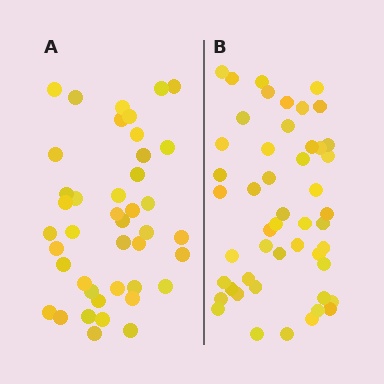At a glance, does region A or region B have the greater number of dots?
Region B (the right region) has more dots.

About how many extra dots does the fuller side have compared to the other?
Region B has roughly 8 or so more dots than region A.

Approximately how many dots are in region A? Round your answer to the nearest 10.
About 40 dots. (The exact count is 42, which rounds to 40.)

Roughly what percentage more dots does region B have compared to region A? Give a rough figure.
About 15% more.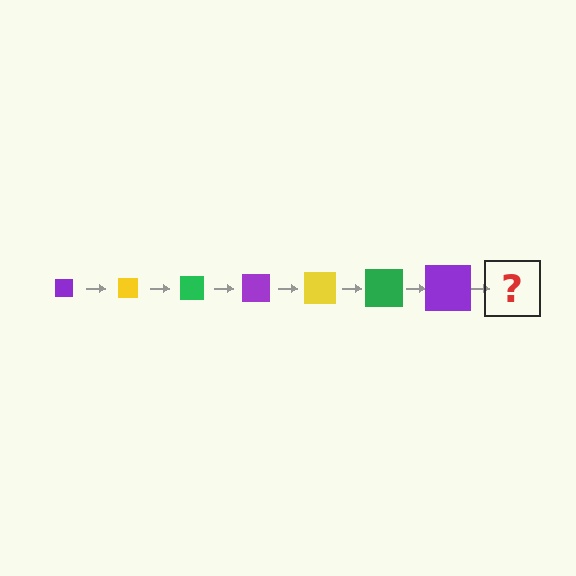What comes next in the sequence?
The next element should be a yellow square, larger than the previous one.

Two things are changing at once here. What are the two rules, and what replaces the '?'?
The two rules are that the square grows larger each step and the color cycles through purple, yellow, and green. The '?' should be a yellow square, larger than the previous one.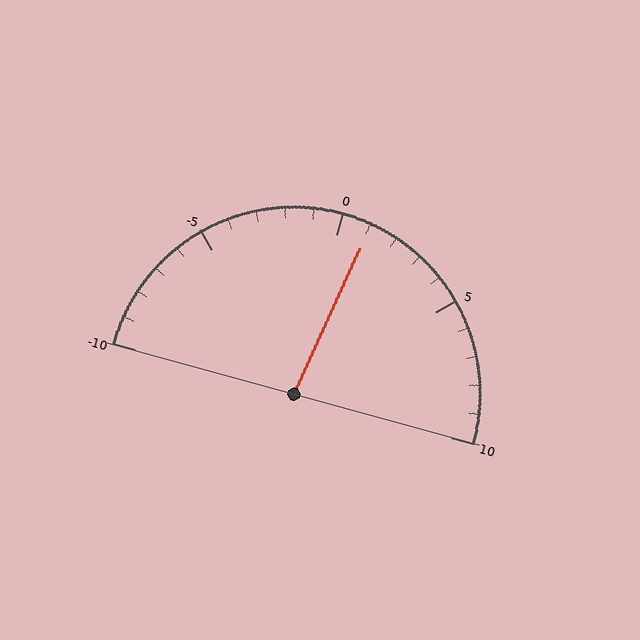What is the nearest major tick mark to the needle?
The nearest major tick mark is 0.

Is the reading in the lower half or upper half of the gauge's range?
The reading is in the upper half of the range (-10 to 10).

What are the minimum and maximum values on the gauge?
The gauge ranges from -10 to 10.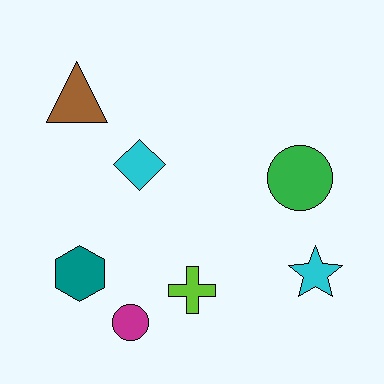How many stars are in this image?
There is 1 star.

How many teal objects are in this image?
There is 1 teal object.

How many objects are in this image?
There are 7 objects.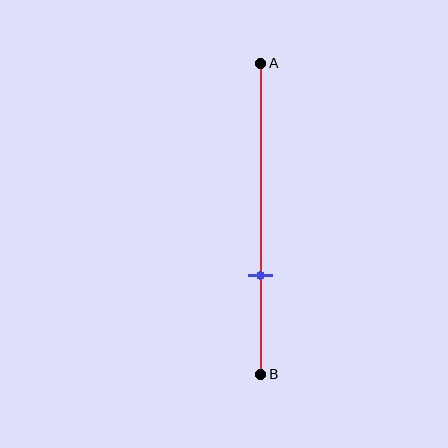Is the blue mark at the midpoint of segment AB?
No, the mark is at about 70% from A, not at the 50% midpoint.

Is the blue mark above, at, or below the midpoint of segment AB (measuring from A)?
The blue mark is below the midpoint of segment AB.